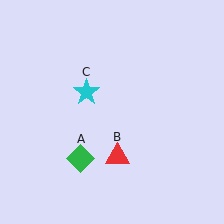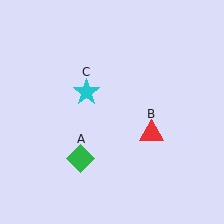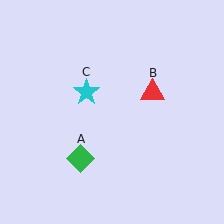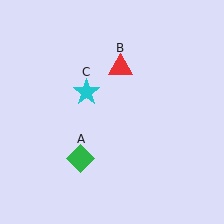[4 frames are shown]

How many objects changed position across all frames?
1 object changed position: red triangle (object B).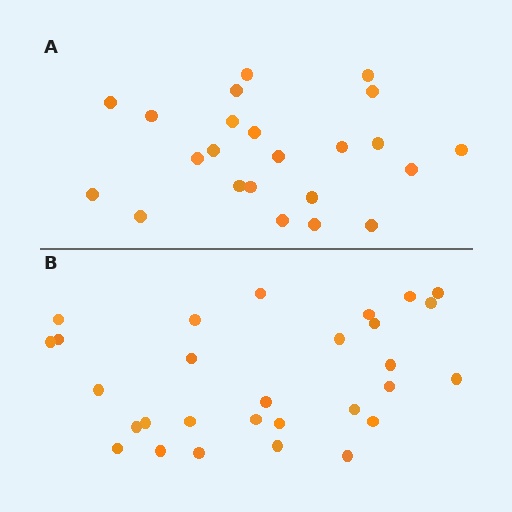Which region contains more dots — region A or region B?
Region B (the bottom region) has more dots.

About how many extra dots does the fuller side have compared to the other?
Region B has about 6 more dots than region A.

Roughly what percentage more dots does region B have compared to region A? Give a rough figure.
About 25% more.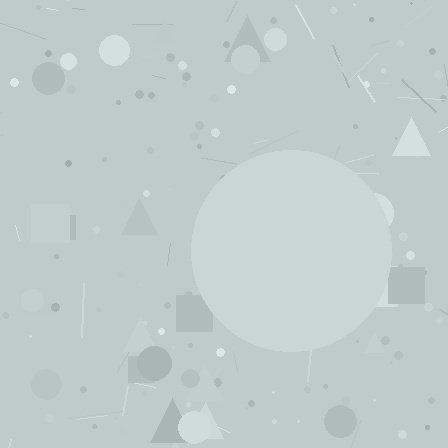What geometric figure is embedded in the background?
A circle is embedded in the background.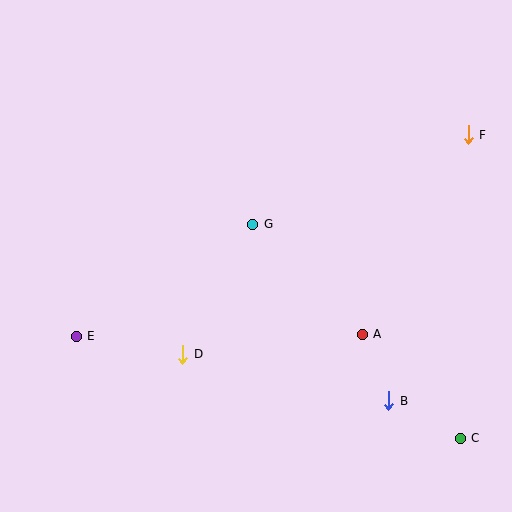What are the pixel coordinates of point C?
Point C is at (460, 438).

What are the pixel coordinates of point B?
Point B is at (389, 401).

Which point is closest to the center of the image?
Point G at (253, 224) is closest to the center.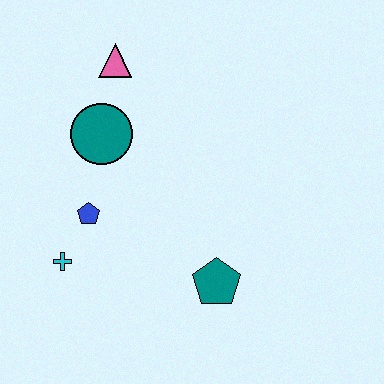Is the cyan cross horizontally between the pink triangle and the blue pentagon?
No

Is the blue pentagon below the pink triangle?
Yes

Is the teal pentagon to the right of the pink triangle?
Yes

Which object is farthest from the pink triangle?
The teal pentagon is farthest from the pink triangle.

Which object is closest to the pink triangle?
The teal circle is closest to the pink triangle.